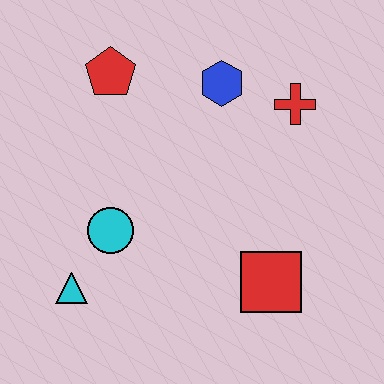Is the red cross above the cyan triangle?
Yes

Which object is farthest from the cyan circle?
The red cross is farthest from the cyan circle.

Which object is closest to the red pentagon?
The blue hexagon is closest to the red pentagon.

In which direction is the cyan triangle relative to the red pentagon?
The cyan triangle is below the red pentagon.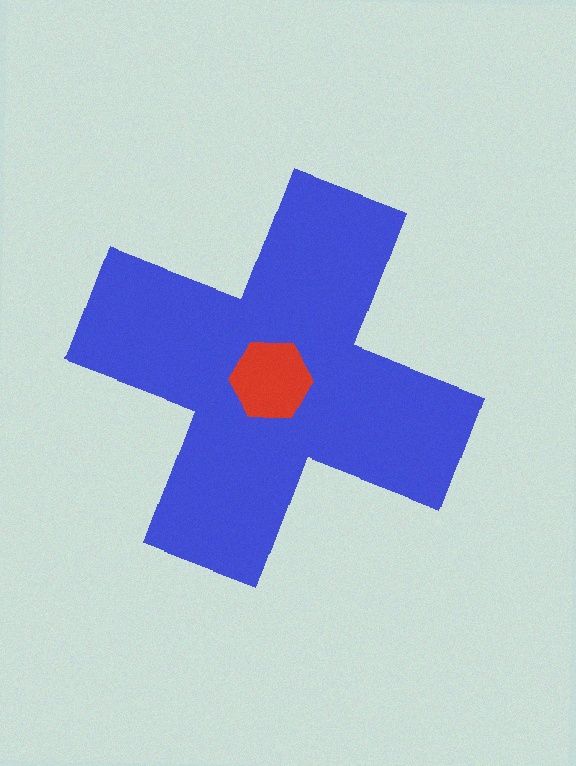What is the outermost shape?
The blue cross.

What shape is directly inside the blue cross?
The red hexagon.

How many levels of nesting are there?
2.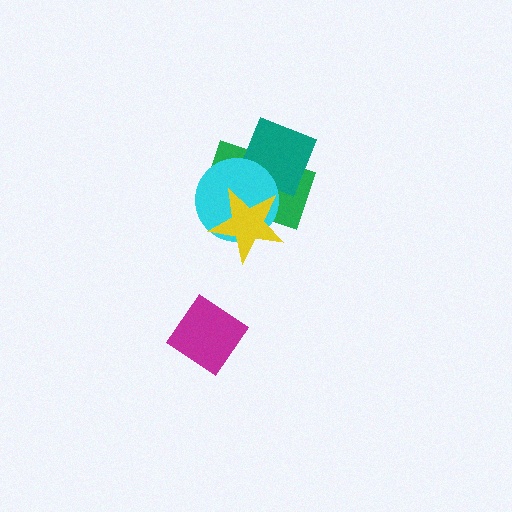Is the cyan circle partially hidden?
Yes, it is partially covered by another shape.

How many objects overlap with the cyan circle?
3 objects overlap with the cyan circle.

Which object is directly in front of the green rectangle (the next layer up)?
The teal diamond is directly in front of the green rectangle.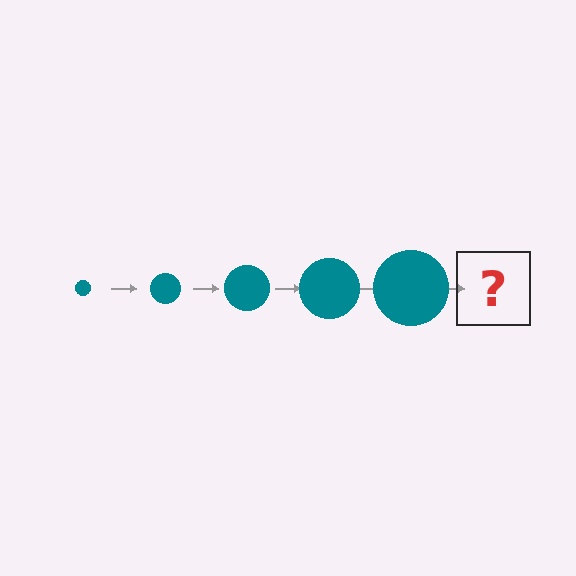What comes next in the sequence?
The next element should be a teal circle, larger than the previous one.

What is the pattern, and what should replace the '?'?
The pattern is that the circle gets progressively larger each step. The '?' should be a teal circle, larger than the previous one.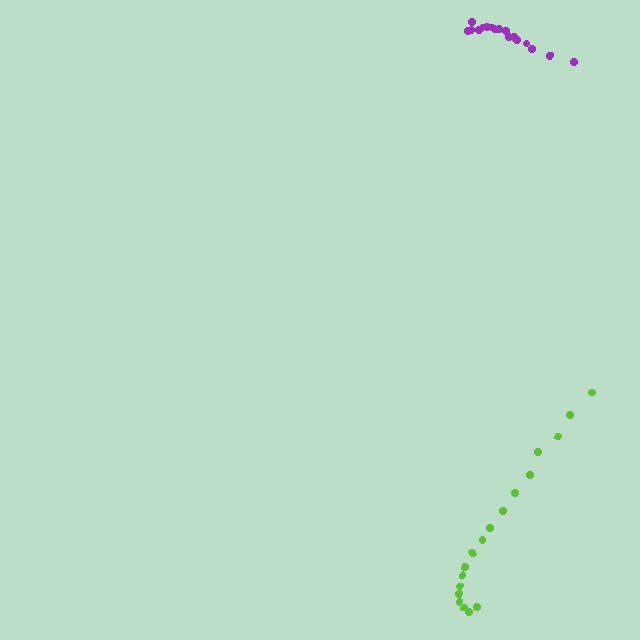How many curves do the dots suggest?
There are 2 distinct paths.